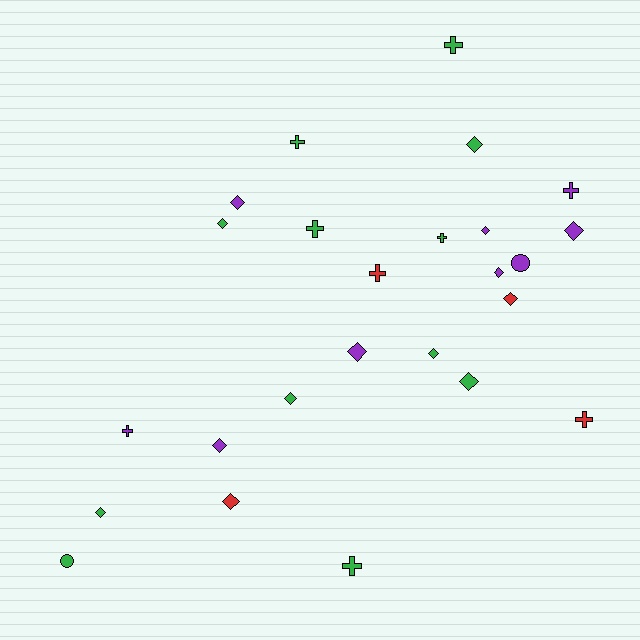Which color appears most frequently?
Green, with 12 objects.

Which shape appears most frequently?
Diamond, with 14 objects.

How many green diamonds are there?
There are 6 green diamonds.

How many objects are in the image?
There are 25 objects.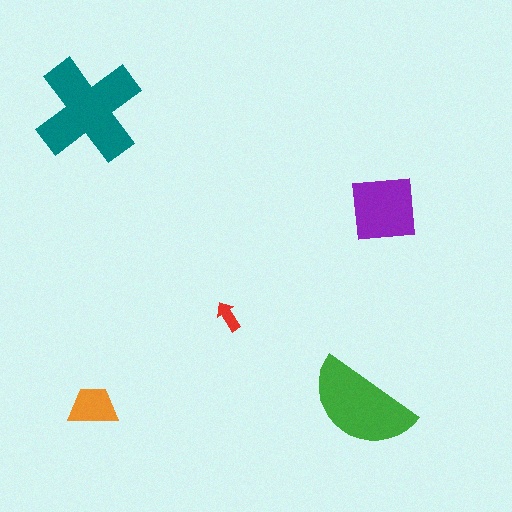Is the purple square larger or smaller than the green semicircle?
Smaller.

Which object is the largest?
The teal cross.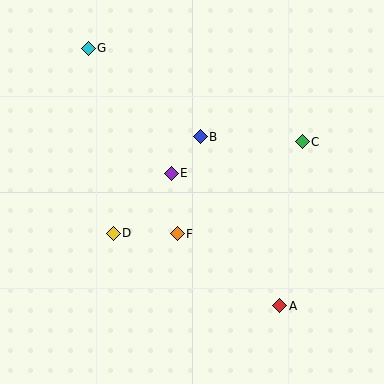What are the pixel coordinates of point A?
Point A is at (280, 306).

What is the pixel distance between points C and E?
The distance between C and E is 135 pixels.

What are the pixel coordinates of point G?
Point G is at (88, 48).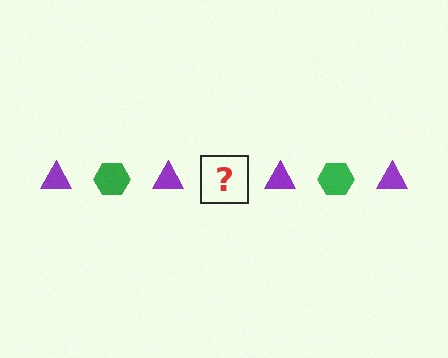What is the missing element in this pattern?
The missing element is a green hexagon.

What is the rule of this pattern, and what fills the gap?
The rule is that the pattern alternates between purple triangle and green hexagon. The gap should be filled with a green hexagon.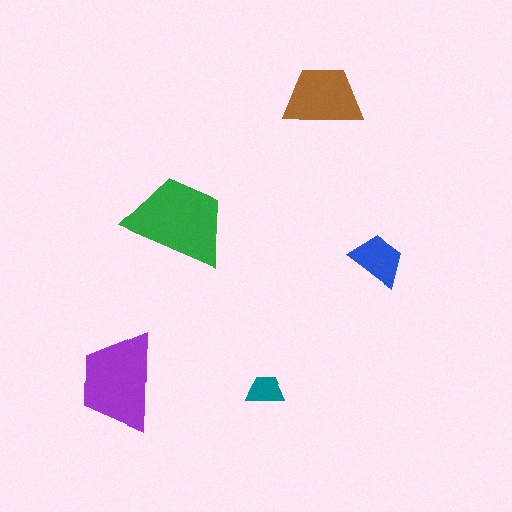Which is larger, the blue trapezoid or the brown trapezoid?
The brown one.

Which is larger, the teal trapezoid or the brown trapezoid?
The brown one.